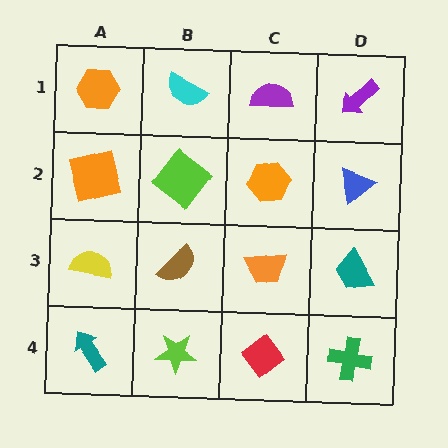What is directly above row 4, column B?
A brown semicircle.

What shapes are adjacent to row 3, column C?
An orange hexagon (row 2, column C), a red diamond (row 4, column C), a brown semicircle (row 3, column B), a teal trapezoid (row 3, column D).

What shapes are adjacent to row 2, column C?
A purple semicircle (row 1, column C), an orange trapezoid (row 3, column C), a lime diamond (row 2, column B), a blue triangle (row 2, column D).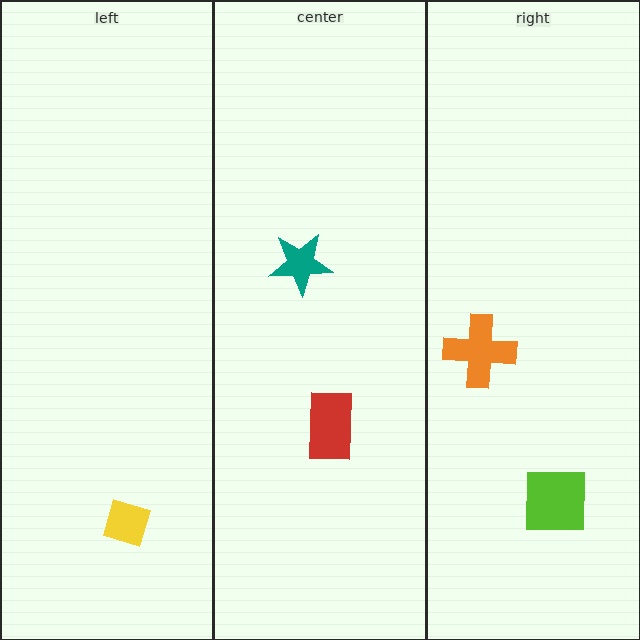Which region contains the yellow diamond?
The left region.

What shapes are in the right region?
The orange cross, the lime square.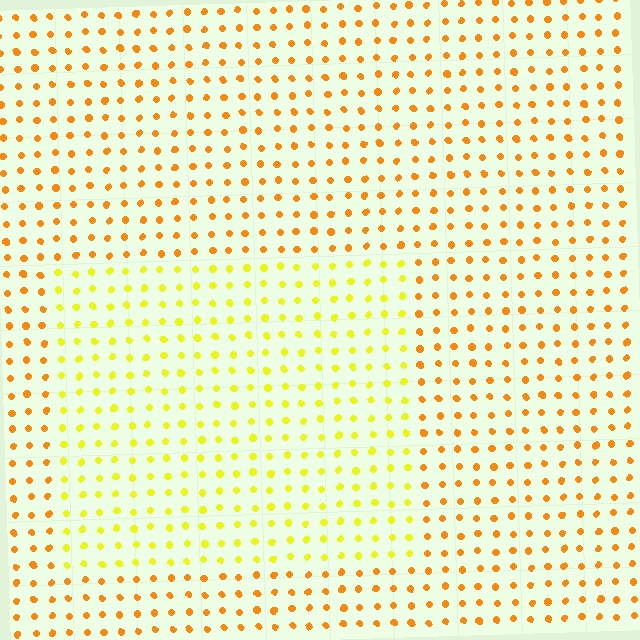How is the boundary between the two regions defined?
The boundary is defined purely by a slight shift in hue (about 33 degrees). Spacing, size, and orientation are identical on both sides.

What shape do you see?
I see a rectangle.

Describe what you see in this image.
The image is filled with small orange elements in a uniform arrangement. A rectangle-shaped region is visible where the elements are tinted to a slightly different hue, forming a subtle color boundary.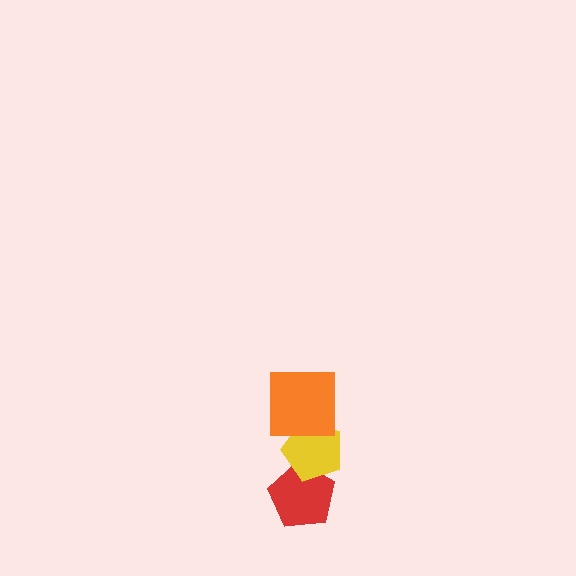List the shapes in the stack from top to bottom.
From top to bottom: the orange square, the yellow pentagon, the red pentagon.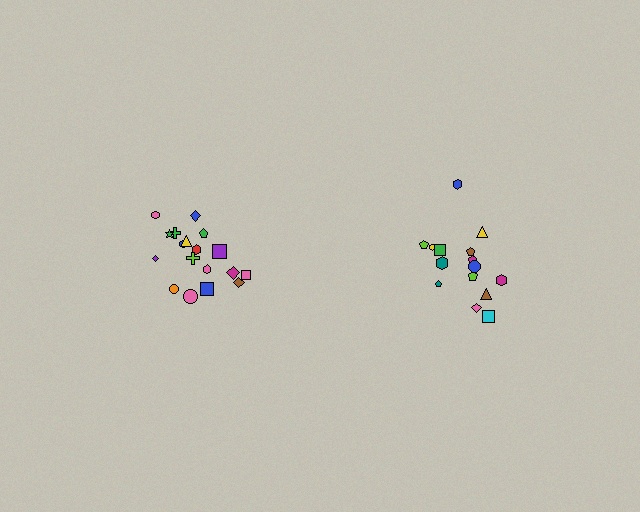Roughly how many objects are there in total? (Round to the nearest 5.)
Roughly 35 objects in total.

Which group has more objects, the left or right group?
The left group.